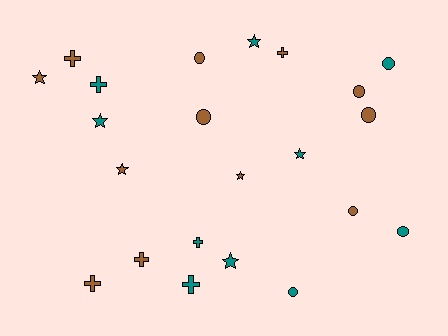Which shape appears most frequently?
Circle, with 8 objects.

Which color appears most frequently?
Brown, with 12 objects.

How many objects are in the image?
There are 22 objects.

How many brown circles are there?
There are 5 brown circles.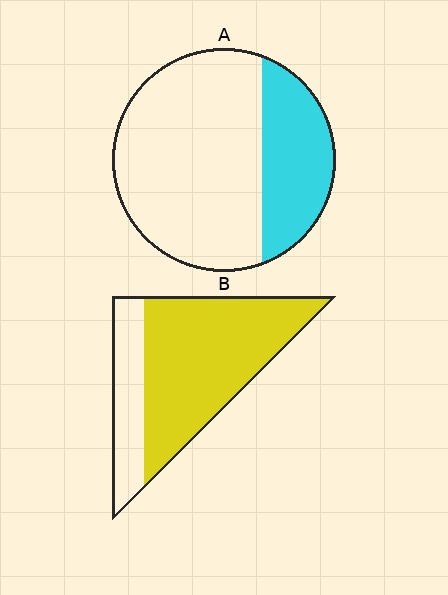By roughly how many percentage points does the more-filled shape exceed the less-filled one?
By roughly 45 percentage points (B over A).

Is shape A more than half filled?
No.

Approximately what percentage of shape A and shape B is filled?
A is approximately 30% and B is approximately 75%.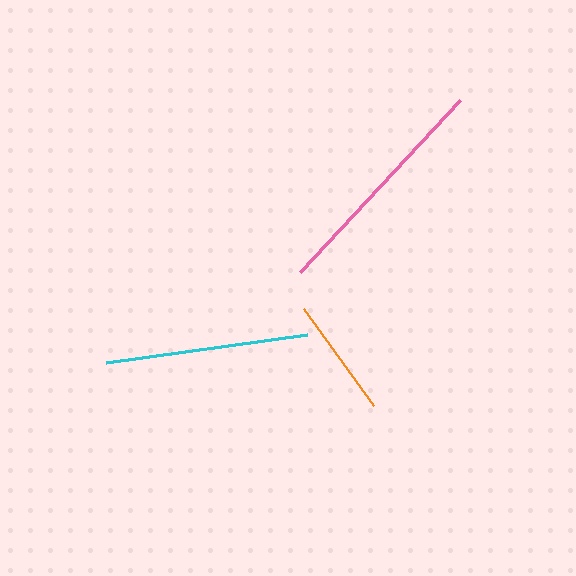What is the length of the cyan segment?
The cyan segment is approximately 203 pixels long.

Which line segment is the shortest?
The orange line is the shortest at approximately 120 pixels.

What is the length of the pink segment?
The pink segment is approximately 235 pixels long.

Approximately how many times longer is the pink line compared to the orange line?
The pink line is approximately 2.0 times the length of the orange line.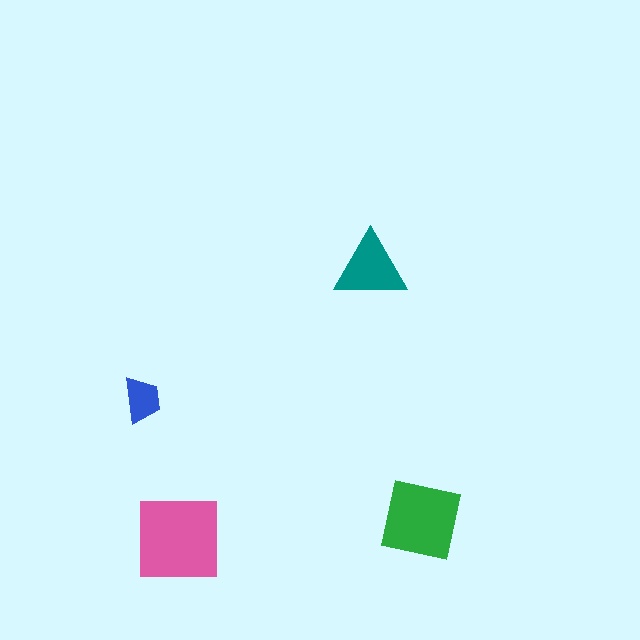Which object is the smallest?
The blue trapezoid.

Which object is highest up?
The teal triangle is topmost.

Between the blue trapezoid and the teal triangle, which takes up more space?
The teal triangle.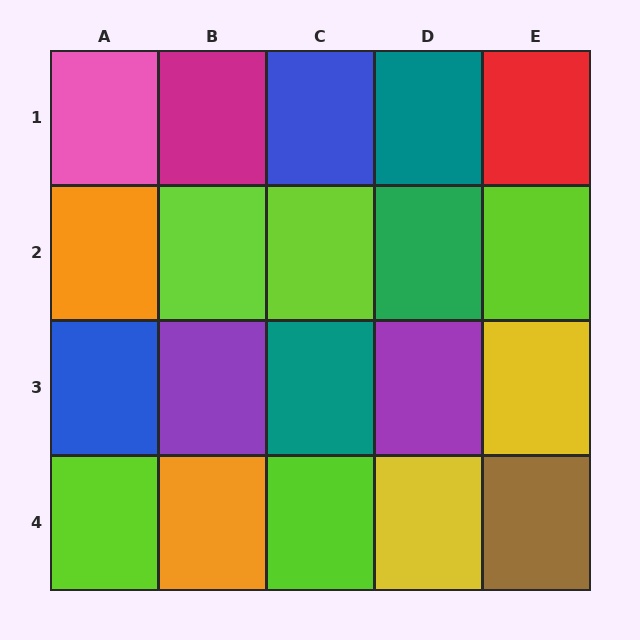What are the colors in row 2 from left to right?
Orange, lime, lime, green, lime.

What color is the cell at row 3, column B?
Purple.